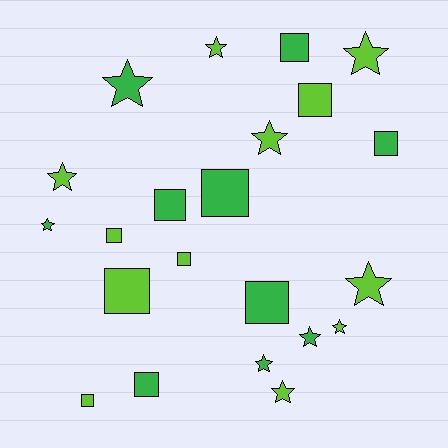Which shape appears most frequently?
Square, with 11 objects.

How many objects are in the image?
There are 22 objects.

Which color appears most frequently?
Lime, with 12 objects.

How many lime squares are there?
There are 5 lime squares.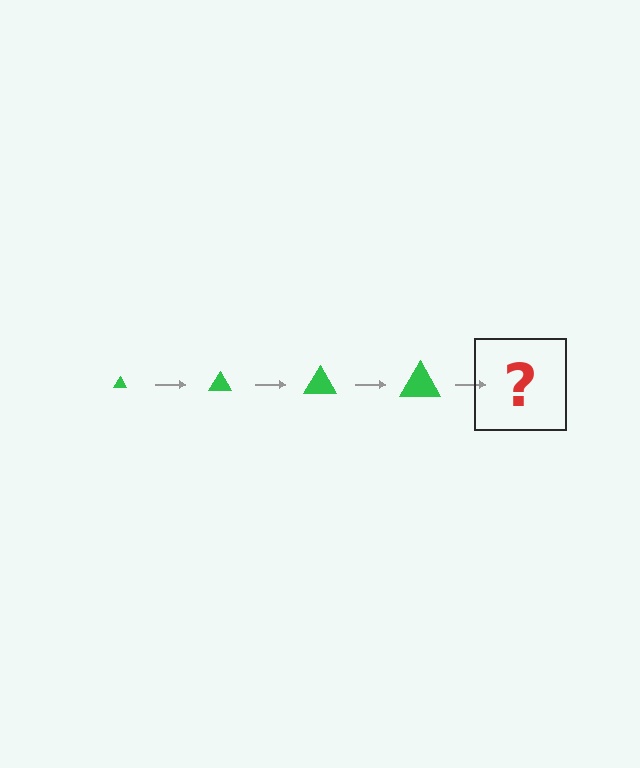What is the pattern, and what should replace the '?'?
The pattern is that the triangle gets progressively larger each step. The '?' should be a green triangle, larger than the previous one.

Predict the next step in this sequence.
The next step is a green triangle, larger than the previous one.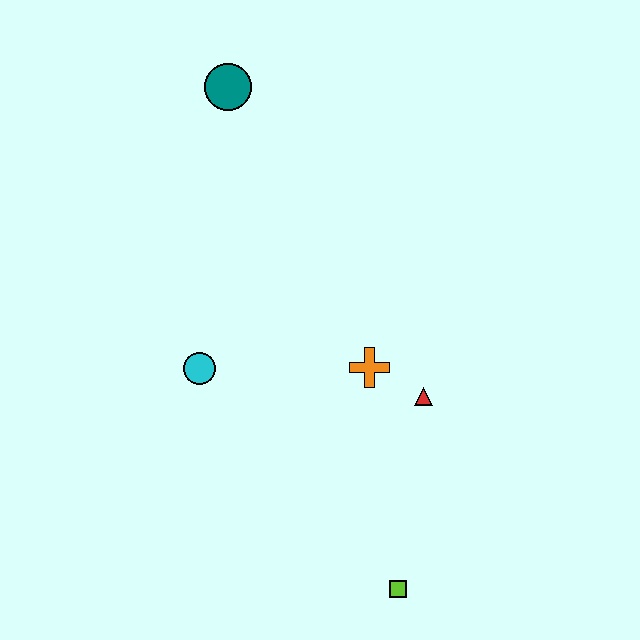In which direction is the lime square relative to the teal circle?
The lime square is below the teal circle.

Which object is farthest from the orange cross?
The teal circle is farthest from the orange cross.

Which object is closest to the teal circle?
The cyan circle is closest to the teal circle.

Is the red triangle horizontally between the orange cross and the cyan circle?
No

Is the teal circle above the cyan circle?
Yes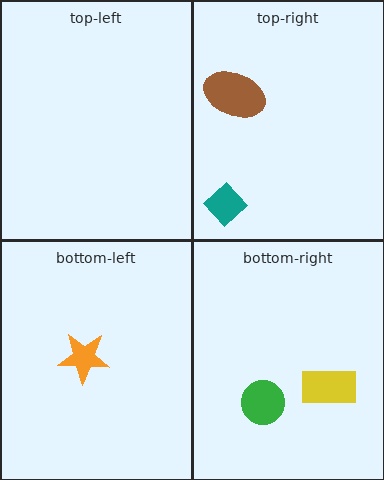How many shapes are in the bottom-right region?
2.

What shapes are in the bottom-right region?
The green circle, the yellow rectangle.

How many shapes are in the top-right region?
2.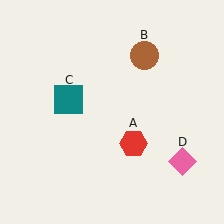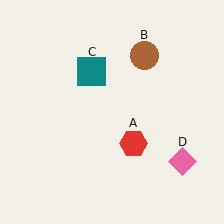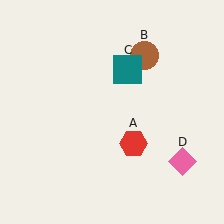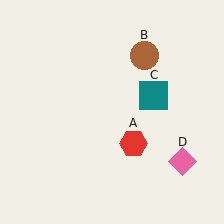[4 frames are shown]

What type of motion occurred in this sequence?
The teal square (object C) rotated clockwise around the center of the scene.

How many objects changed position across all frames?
1 object changed position: teal square (object C).